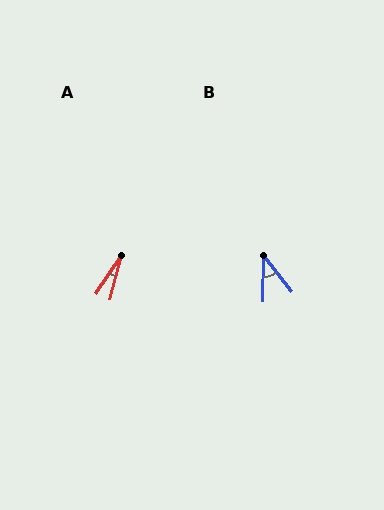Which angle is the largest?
B, at approximately 39 degrees.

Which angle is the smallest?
A, at approximately 18 degrees.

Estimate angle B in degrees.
Approximately 39 degrees.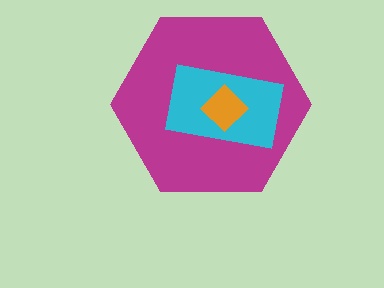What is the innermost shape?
The orange diamond.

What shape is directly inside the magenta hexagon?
The cyan rectangle.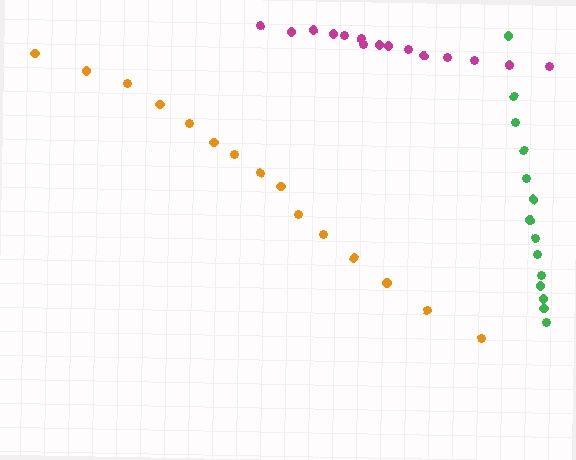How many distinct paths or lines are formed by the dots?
There are 3 distinct paths.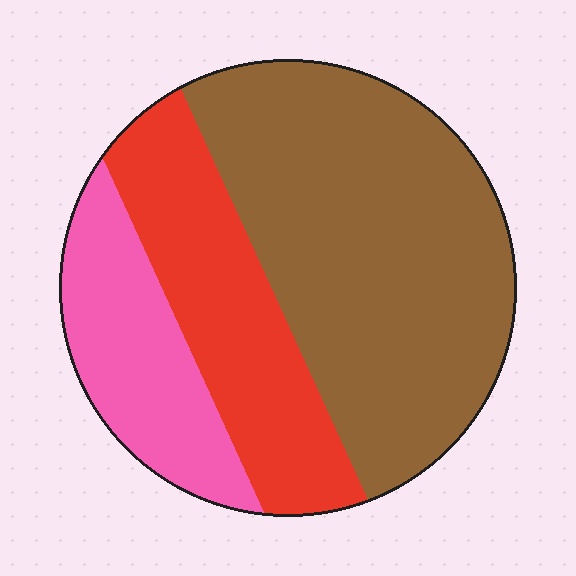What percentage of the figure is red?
Red covers 26% of the figure.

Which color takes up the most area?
Brown, at roughly 55%.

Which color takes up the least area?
Pink, at roughly 20%.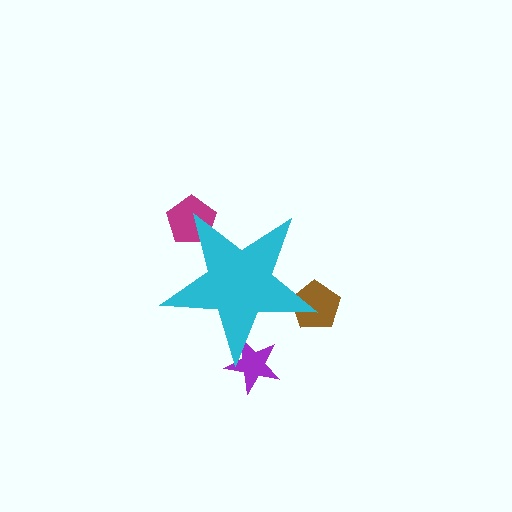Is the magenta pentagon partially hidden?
Yes, the magenta pentagon is partially hidden behind the cyan star.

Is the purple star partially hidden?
Yes, the purple star is partially hidden behind the cyan star.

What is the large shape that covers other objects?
A cyan star.